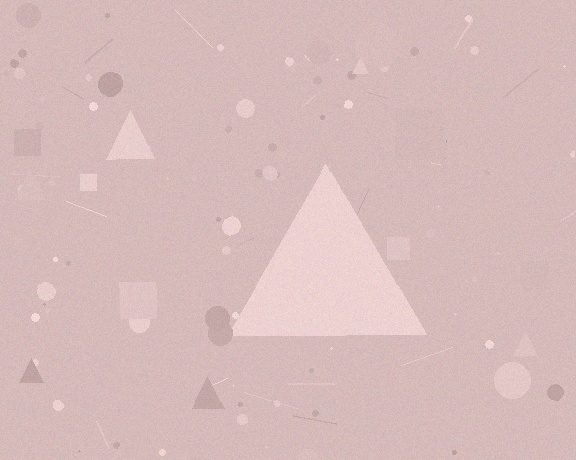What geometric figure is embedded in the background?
A triangle is embedded in the background.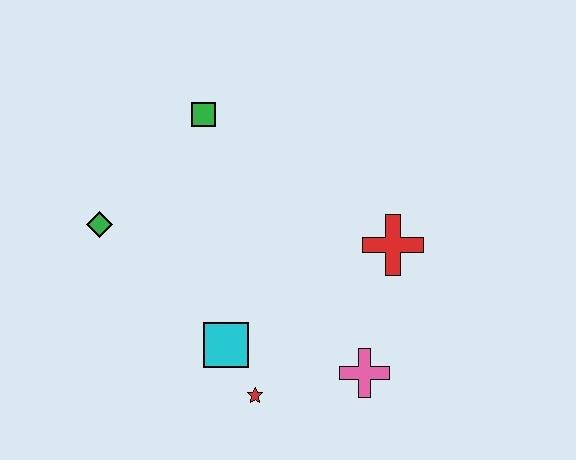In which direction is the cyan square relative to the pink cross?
The cyan square is to the left of the pink cross.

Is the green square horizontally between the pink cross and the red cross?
No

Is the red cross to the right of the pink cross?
Yes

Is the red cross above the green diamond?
No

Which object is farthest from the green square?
The pink cross is farthest from the green square.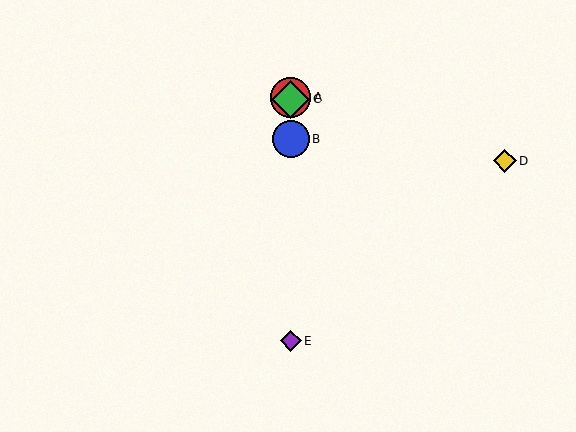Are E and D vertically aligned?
No, E is at x≈291 and D is at x≈505.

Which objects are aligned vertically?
Objects A, B, C, E are aligned vertically.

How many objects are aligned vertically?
4 objects (A, B, C, E) are aligned vertically.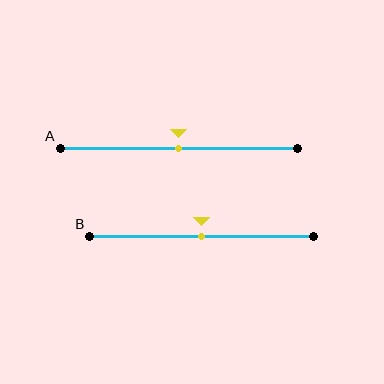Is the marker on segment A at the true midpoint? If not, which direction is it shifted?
Yes, the marker on segment A is at the true midpoint.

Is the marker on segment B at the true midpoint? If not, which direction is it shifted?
Yes, the marker on segment B is at the true midpoint.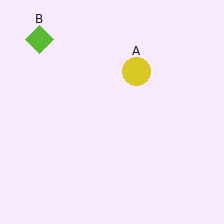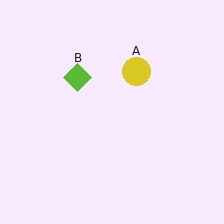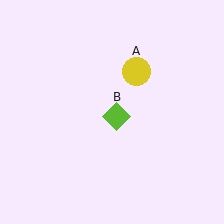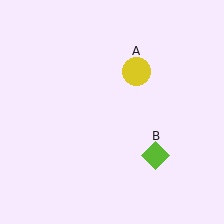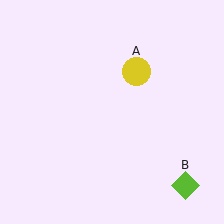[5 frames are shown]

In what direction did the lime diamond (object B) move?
The lime diamond (object B) moved down and to the right.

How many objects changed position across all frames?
1 object changed position: lime diamond (object B).